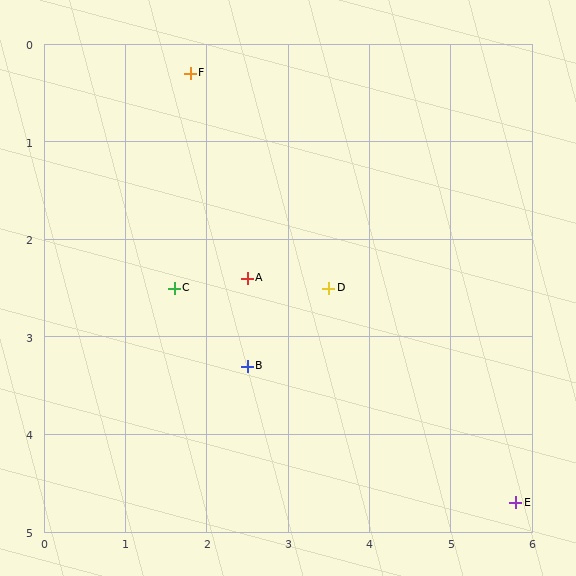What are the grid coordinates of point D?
Point D is at approximately (3.5, 2.5).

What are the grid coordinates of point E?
Point E is at approximately (5.8, 4.7).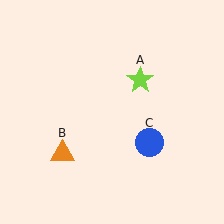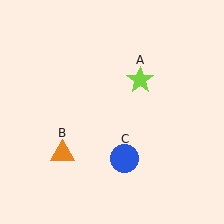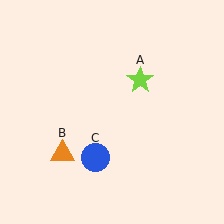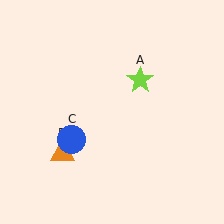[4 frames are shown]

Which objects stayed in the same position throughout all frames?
Lime star (object A) and orange triangle (object B) remained stationary.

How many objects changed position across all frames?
1 object changed position: blue circle (object C).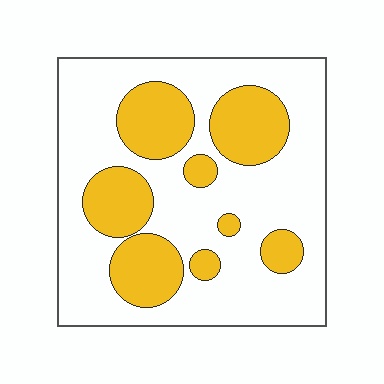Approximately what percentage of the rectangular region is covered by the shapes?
Approximately 30%.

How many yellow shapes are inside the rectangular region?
8.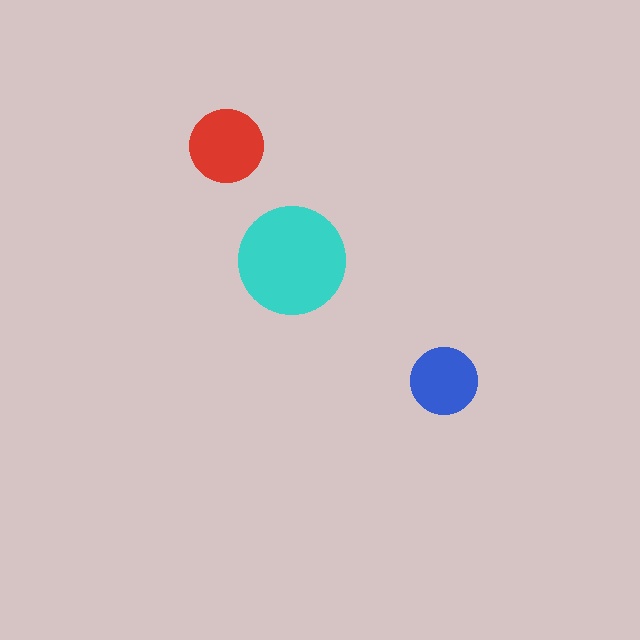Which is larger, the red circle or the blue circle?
The red one.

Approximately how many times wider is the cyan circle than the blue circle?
About 1.5 times wider.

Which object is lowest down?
The blue circle is bottommost.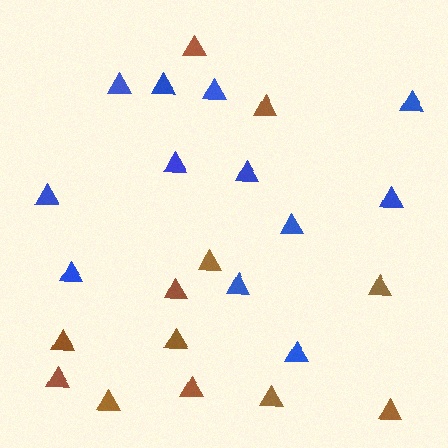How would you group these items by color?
There are 2 groups: one group of blue triangles (12) and one group of brown triangles (12).